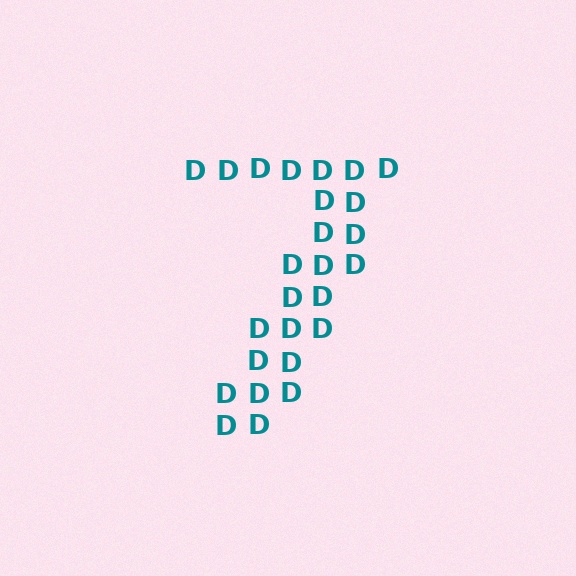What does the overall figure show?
The overall figure shows the digit 7.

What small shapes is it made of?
It is made of small letter D's.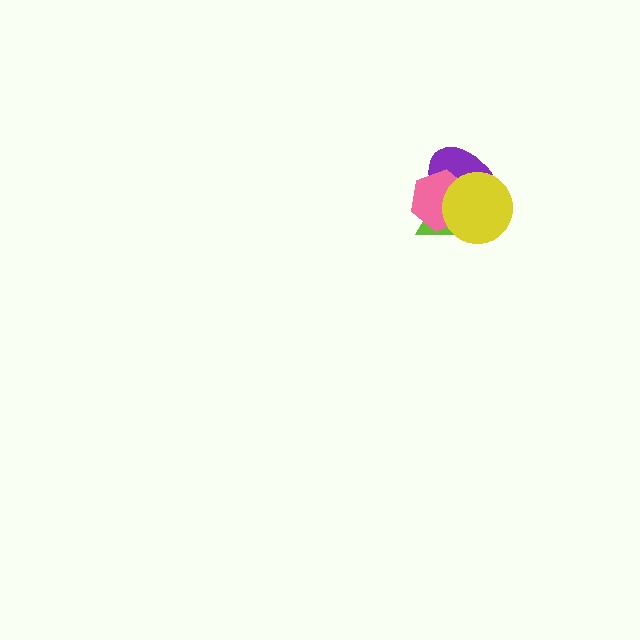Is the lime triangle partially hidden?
Yes, it is partially covered by another shape.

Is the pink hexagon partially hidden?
Yes, it is partially covered by another shape.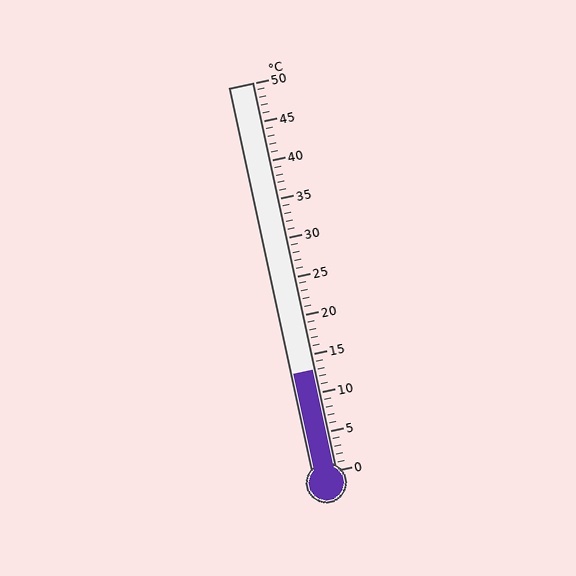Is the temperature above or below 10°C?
The temperature is above 10°C.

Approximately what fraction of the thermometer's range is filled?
The thermometer is filled to approximately 25% of its range.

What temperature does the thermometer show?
The thermometer shows approximately 13°C.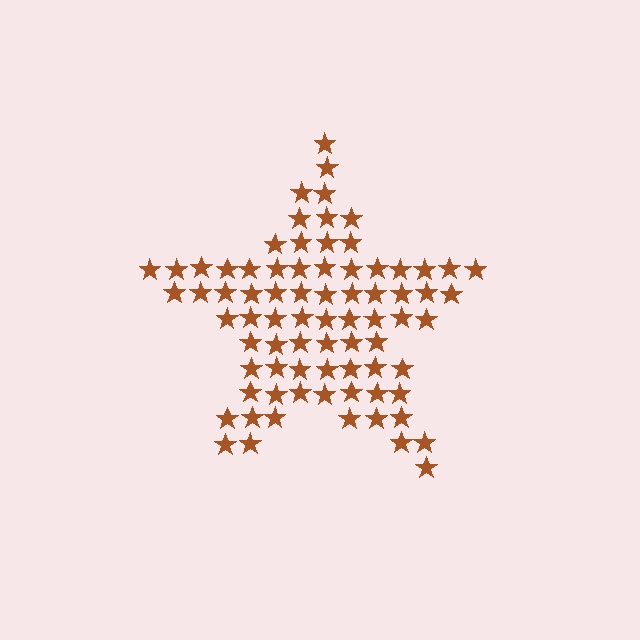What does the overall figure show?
The overall figure shows a star.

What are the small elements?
The small elements are stars.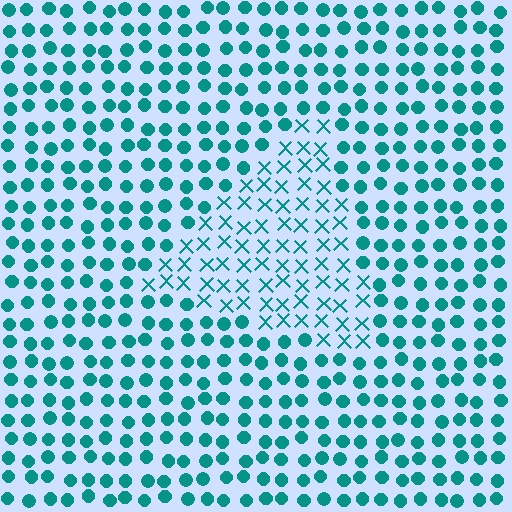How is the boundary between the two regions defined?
The boundary is defined by a change in element shape: X marks inside vs. circles outside. All elements share the same color and spacing.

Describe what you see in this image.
The image is filled with small teal elements arranged in a uniform grid. A triangle-shaped region contains X marks, while the surrounding area contains circles. The boundary is defined purely by the change in element shape.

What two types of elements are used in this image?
The image uses X marks inside the triangle region and circles outside it.